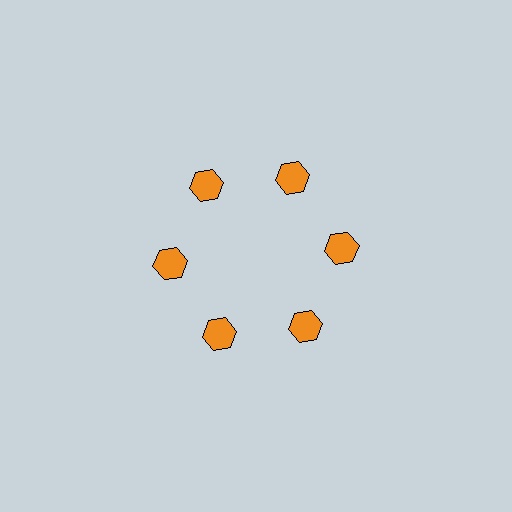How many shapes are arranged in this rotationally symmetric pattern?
There are 6 shapes, arranged in 6 groups of 1.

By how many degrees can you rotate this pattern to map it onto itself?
The pattern maps onto itself every 60 degrees of rotation.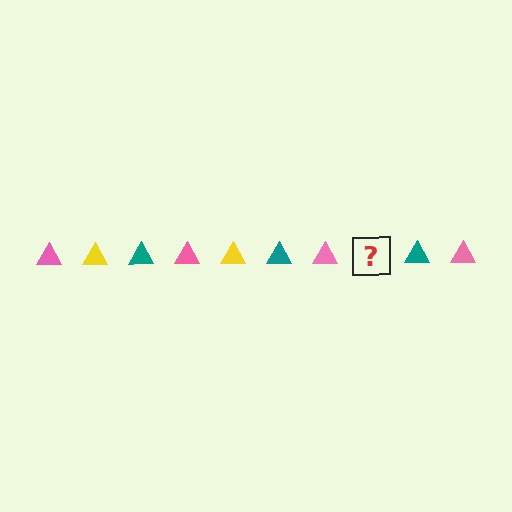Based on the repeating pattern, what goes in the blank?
The blank should be a yellow triangle.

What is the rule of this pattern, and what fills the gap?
The rule is that the pattern cycles through pink, yellow, teal triangles. The gap should be filled with a yellow triangle.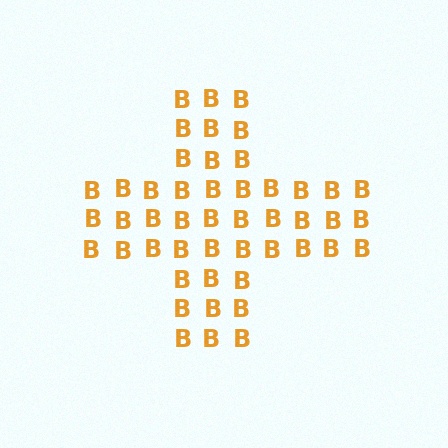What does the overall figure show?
The overall figure shows a cross.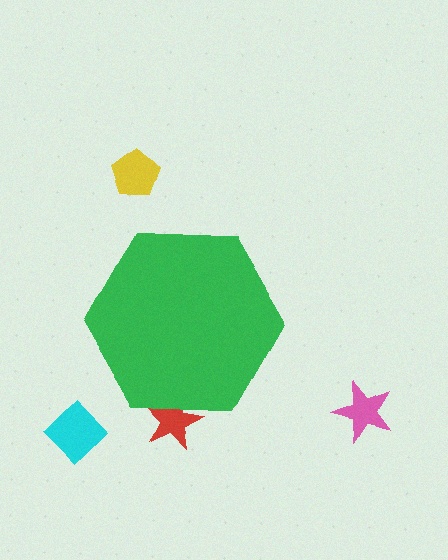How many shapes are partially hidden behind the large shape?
1 shape is partially hidden.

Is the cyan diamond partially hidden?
No, the cyan diamond is fully visible.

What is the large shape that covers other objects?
A green hexagon.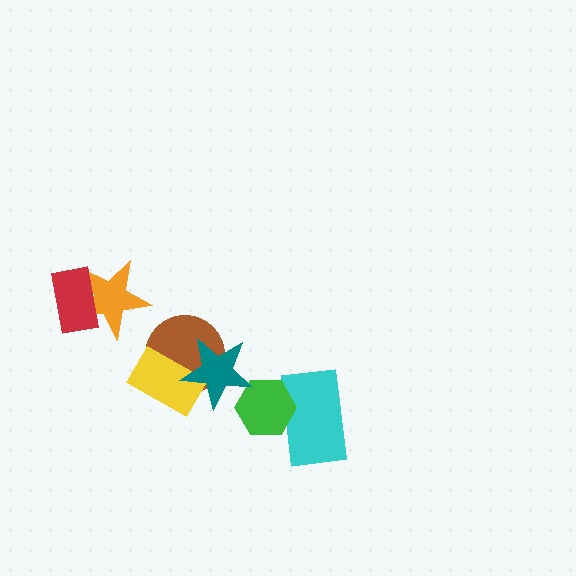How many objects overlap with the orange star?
1 object overlaps with the orange star.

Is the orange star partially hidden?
Yes, it is partially covered by another shape.